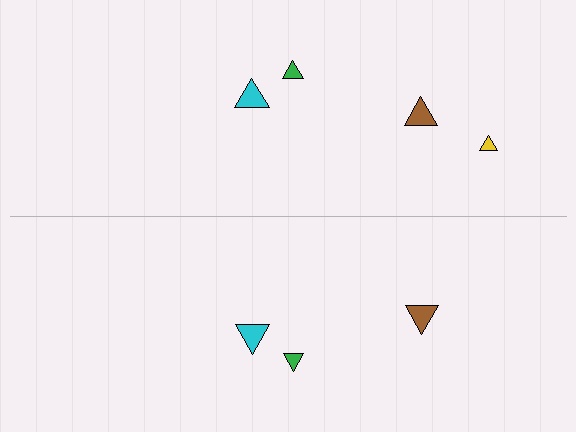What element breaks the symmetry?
A yellow triangle is missing from the bottom side.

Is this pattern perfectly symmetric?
No, the pattern is not perfectly symmetric. A yellow triangle is missing from the bottom side.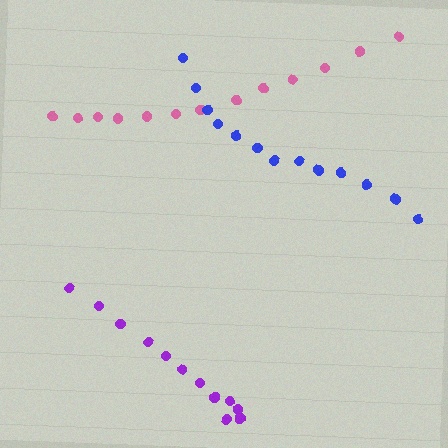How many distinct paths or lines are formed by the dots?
There are 3 distinct paths.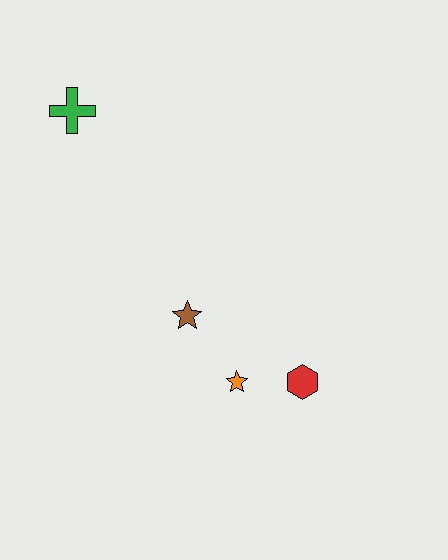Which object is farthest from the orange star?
The green cross is farthest from the orange star.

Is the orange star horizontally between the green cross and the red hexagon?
Yes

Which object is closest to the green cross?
The brown star is closest to the green cross.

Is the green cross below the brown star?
No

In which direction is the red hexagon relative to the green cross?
The red hexagon is below the green cross.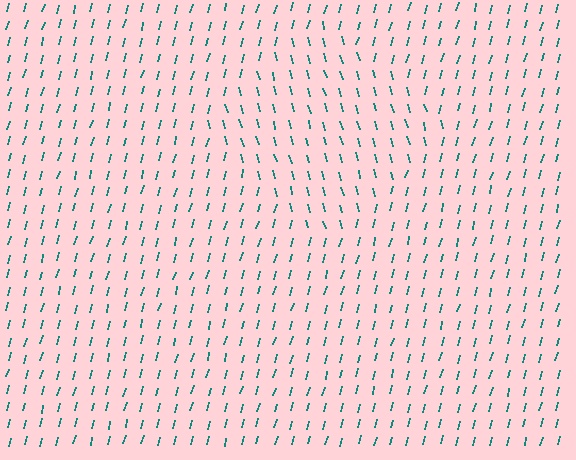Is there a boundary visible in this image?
Yes, there is a texture boundary formed by a change in line orientation.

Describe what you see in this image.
The image is filled with small teal line segments. A diamond region in the image has lines oriented differently from the surrounding lines, creating a visible texture boundary.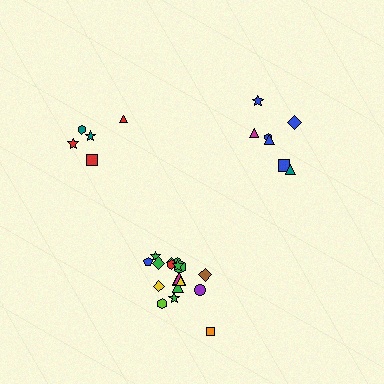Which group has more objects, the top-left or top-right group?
The top-right group.